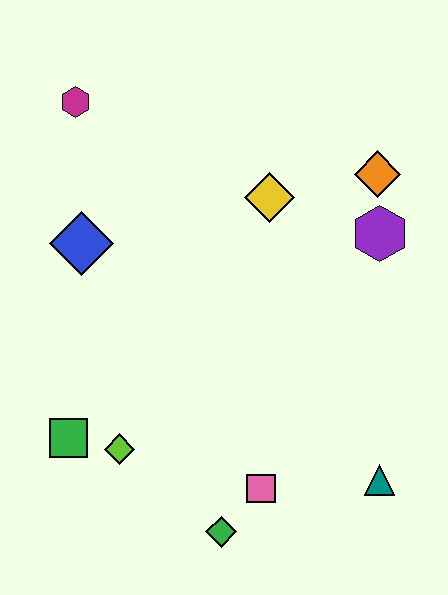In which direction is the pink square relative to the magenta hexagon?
The pink square is below the magenta hexagon.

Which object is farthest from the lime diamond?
The orange diamond is farthest from the lime diamond.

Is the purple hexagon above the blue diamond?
Yes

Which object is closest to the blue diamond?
The magenta hexagon is closest to the blue diamond.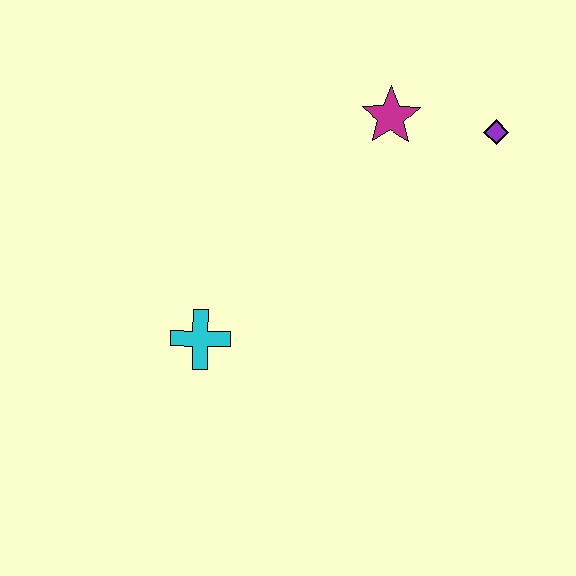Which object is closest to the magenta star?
The purple diamond is closest to the magenta star.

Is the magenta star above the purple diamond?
Yes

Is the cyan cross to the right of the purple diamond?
No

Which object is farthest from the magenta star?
The cyan cross is farthest from the magenta star.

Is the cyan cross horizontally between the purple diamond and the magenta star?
No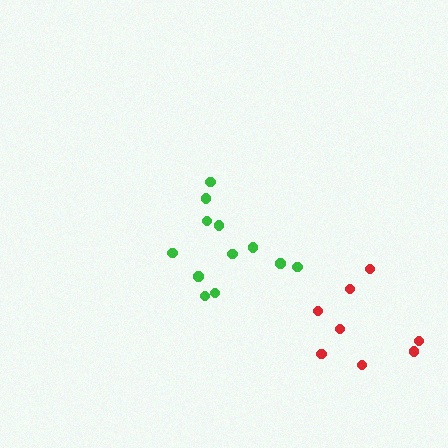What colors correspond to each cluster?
The clusters are colored: red, green.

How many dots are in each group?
Group 1: 8 dots, Group 2: 12 dots (20 total).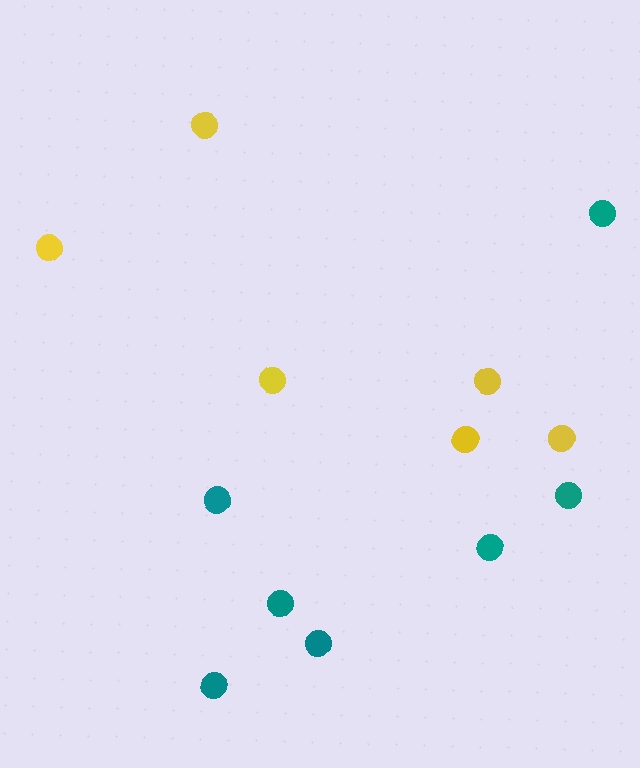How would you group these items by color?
There are 2 groups: one group of teal circles (7) and one group of yellow circles (6).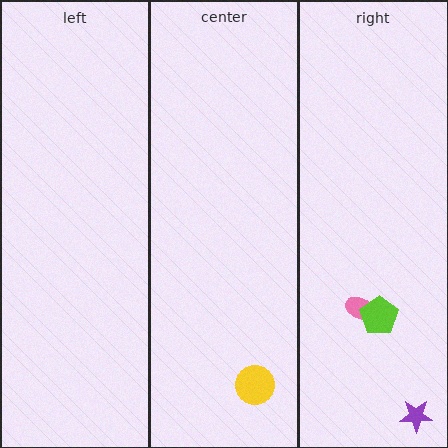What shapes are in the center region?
The yellow circle.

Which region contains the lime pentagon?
The right region.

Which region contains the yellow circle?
The center region.